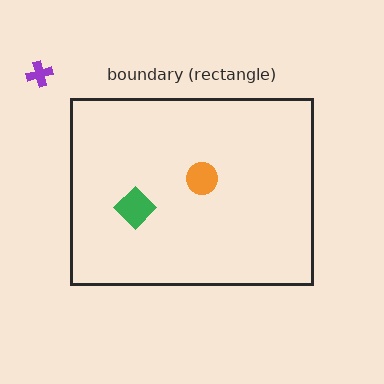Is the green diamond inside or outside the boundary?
Inside.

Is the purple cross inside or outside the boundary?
Outside.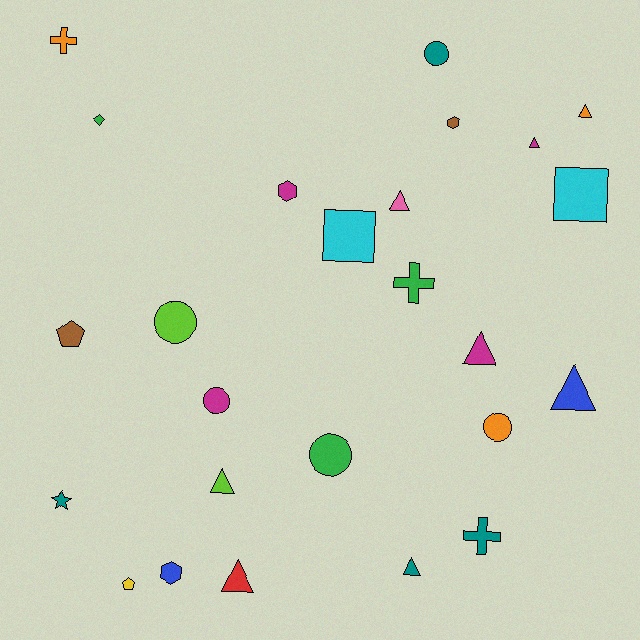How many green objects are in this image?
There are 3 green objects.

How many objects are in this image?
There are 25 objects.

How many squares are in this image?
There are 2 squares.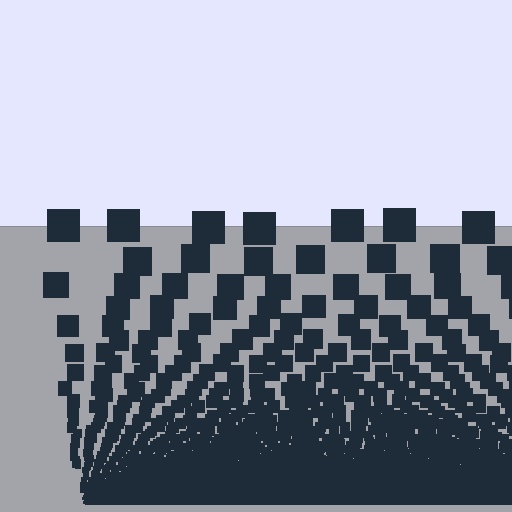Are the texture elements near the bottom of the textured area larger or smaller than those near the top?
Smaller. The gradient is inverted — elements near the bottom are smaller and denser.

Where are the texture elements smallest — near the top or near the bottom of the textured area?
Near the bottom.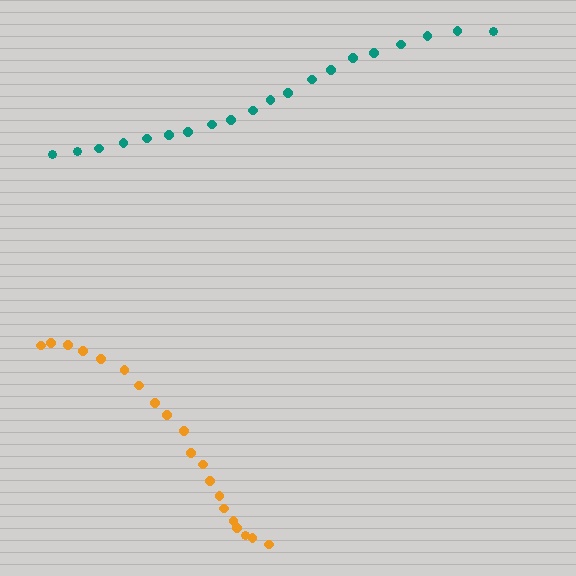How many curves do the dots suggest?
There are 2 distinct paths.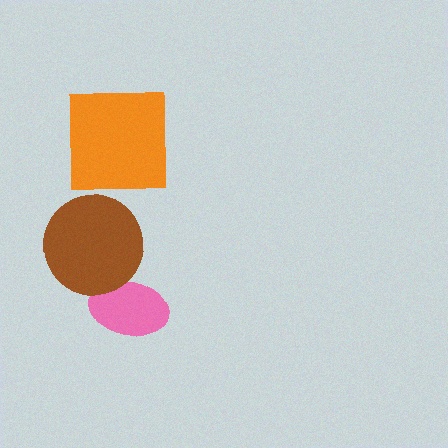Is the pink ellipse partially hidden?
Yes, it is partially covered by another shape.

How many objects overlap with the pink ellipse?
1 object overlaps with the pink ellipse.